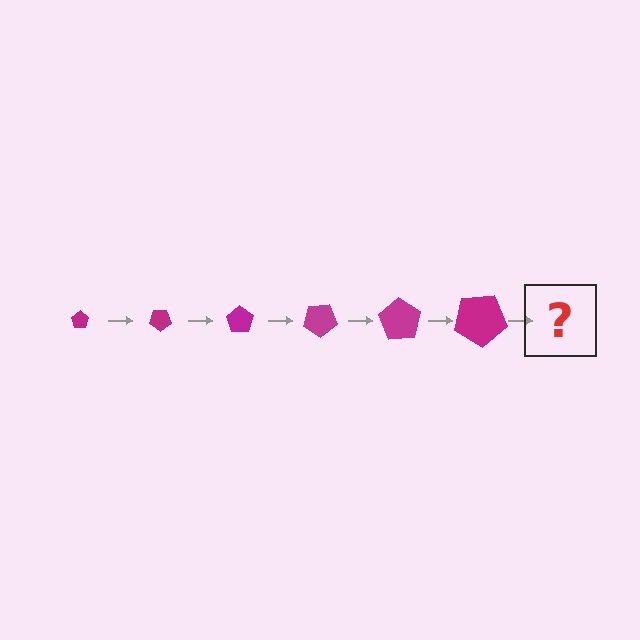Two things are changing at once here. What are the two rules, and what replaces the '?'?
The two rules are that the pentagon grows larger each step and it rotates 35 degrees each step. The '?' should be a pentagon, larger than the previous one and rotated 210 degrees from the start.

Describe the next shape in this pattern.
It should be a pentagon, larger than the previous one and rotated 210 degrees from the start.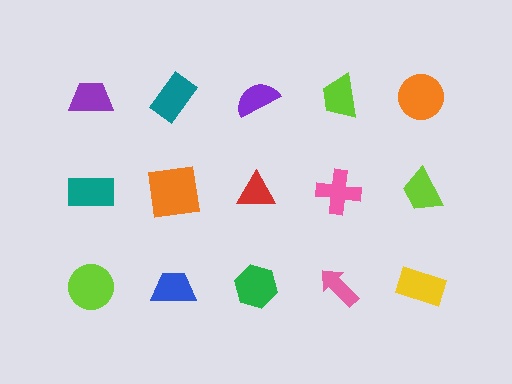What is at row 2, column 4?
A pink cross.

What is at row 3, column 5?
A yellow rectangle.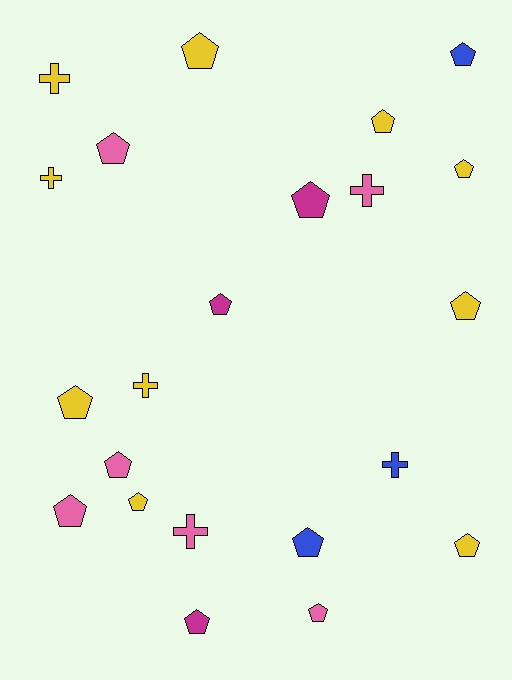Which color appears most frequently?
Yellow, with 10 objects.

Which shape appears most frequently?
Pentagon, with 16 objects.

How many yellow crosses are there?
There are 3 yellow crosses.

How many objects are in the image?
There are 22 objects.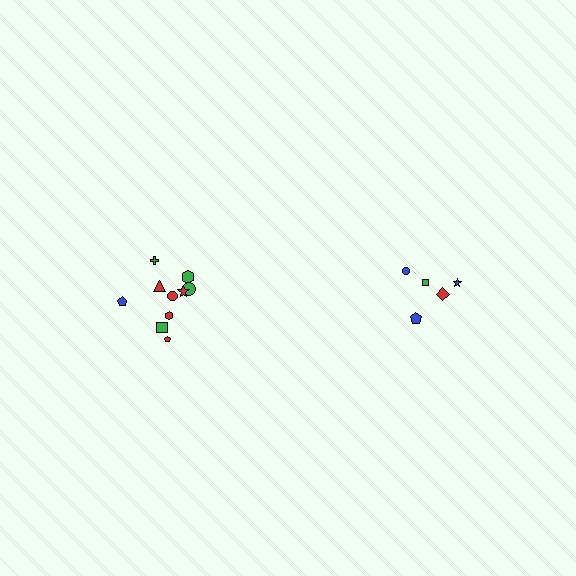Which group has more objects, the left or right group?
The left group.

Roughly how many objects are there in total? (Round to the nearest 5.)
Roughly 15 objects in total.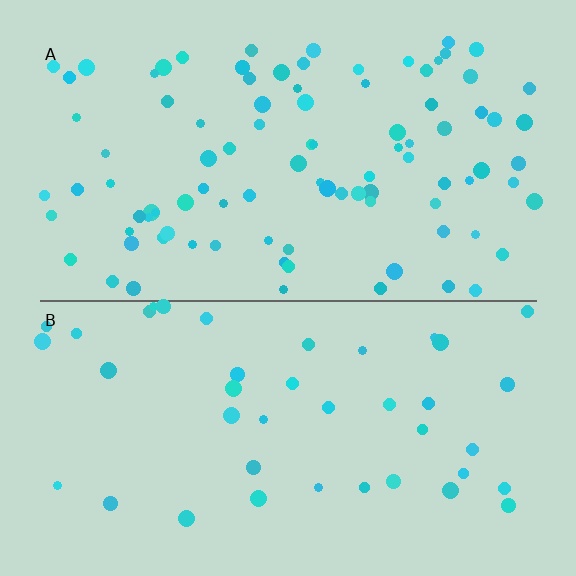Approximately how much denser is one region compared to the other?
Approximately 2.3× — region A over region B.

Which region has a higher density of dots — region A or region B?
A (the top).